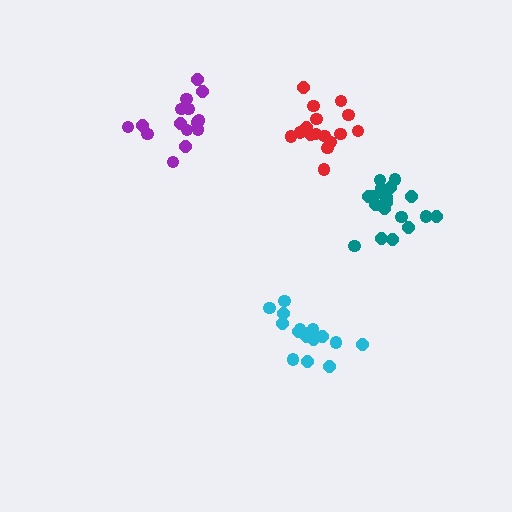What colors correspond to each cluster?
The clusters are colored: teal, red, purple, cyan.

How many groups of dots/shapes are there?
There are 4 groups.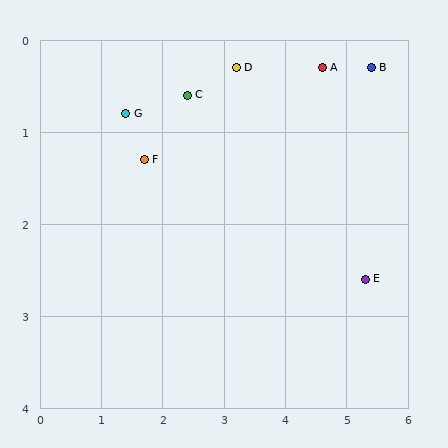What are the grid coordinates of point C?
Point C is at approximately (2.4, 0.6).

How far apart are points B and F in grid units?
Points B and F are about 3.8 grid units apart.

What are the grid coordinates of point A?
Point A is at approximately (4.6, 0.3).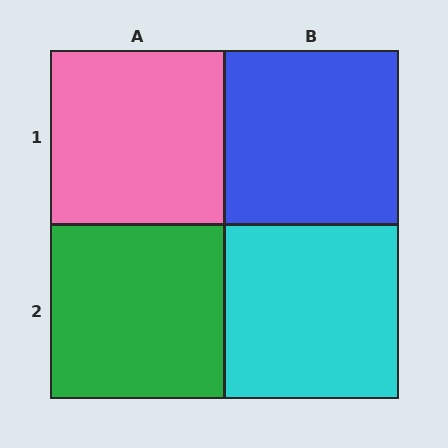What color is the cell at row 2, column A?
Green.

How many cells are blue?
1 cell is blue.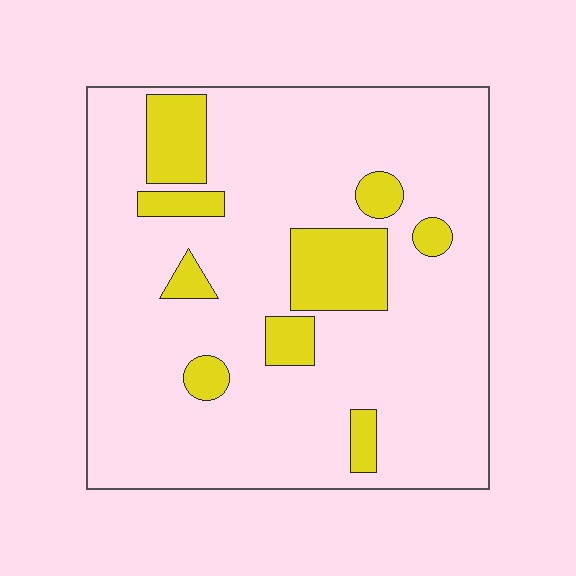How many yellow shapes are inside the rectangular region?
9.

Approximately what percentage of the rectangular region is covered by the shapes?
Approximately 15%.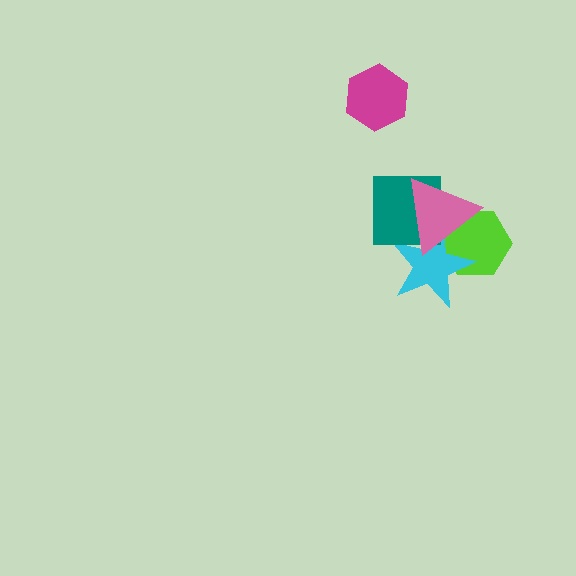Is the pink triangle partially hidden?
No, no other shape covers it.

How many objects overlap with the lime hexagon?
2 objects overlap with the lime hexagon.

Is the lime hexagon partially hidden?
Yes, it is partially covered by another shape.